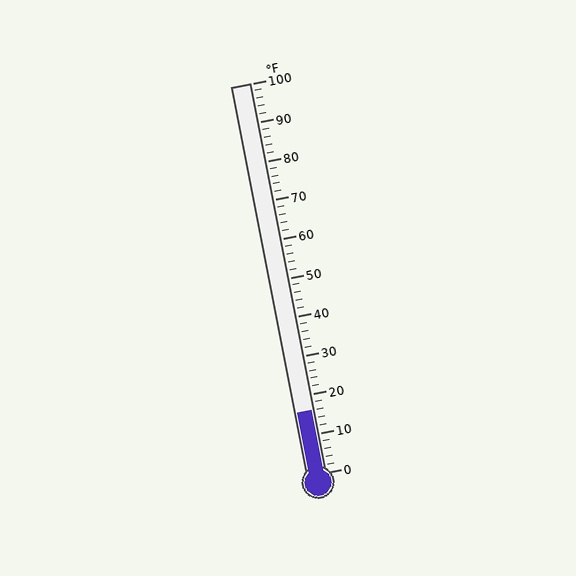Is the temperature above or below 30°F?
The temperature is below 30°F.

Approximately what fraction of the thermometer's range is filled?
The thermometer is filled to approximately 15% of its range.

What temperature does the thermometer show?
The thermometer shows approximately 16°F.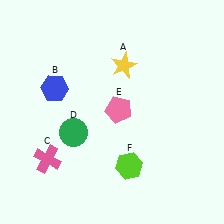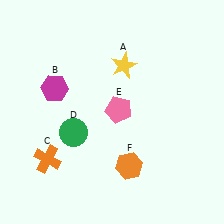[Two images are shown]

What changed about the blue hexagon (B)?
In Image 1, B is blue. In Image 2, it changed to magenta.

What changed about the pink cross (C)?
In Image 1, C is pink. In Image 2, it changed to orange.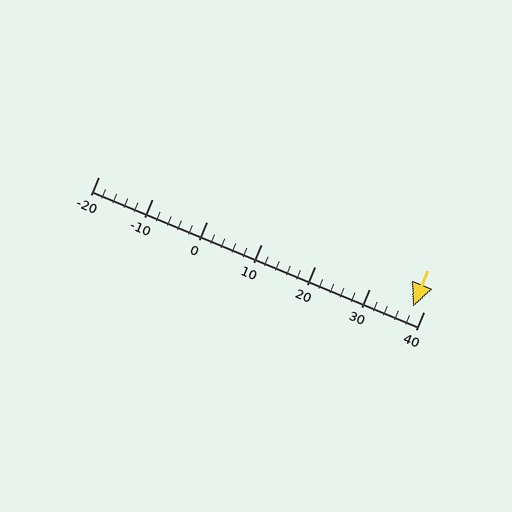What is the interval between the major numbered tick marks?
The major tick marks are spaced 10 units apart.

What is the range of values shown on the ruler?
The ruler shows values from -20 to 40.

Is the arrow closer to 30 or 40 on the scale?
The arrow is closer to 40.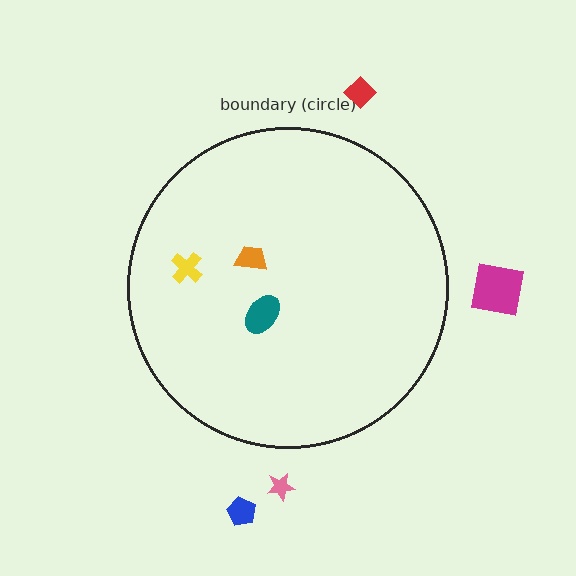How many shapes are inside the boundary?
3 inside, 4 outside.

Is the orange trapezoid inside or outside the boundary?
Inside.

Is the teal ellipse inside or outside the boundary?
Inside.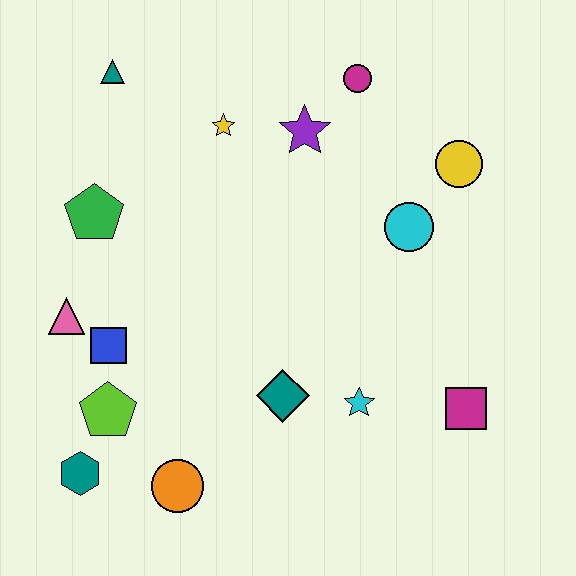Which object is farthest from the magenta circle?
The teal hexagon is farthest from the magenta circle.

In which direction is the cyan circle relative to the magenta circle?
The cyan circle is below the magenta circle.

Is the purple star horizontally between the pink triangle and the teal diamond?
No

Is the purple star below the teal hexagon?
No